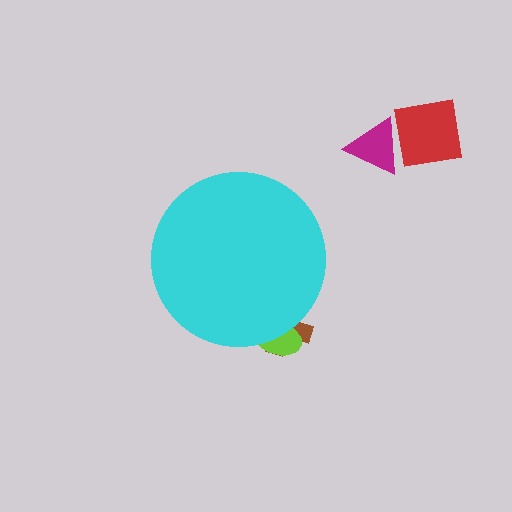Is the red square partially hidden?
No, the red square is fully visible.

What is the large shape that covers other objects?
A cyan circle.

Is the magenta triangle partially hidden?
No, the magenta triangle is fully visible.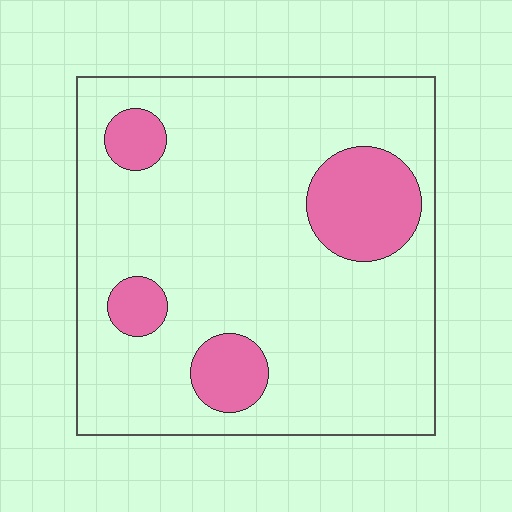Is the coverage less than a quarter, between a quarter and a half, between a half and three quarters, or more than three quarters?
Less than a quarter.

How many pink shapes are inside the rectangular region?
4.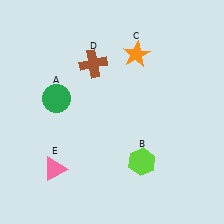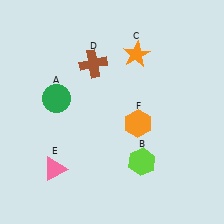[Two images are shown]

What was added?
An orange hexagon (F) was added in Image 2.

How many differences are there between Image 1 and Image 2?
There is 1 difference between the two images.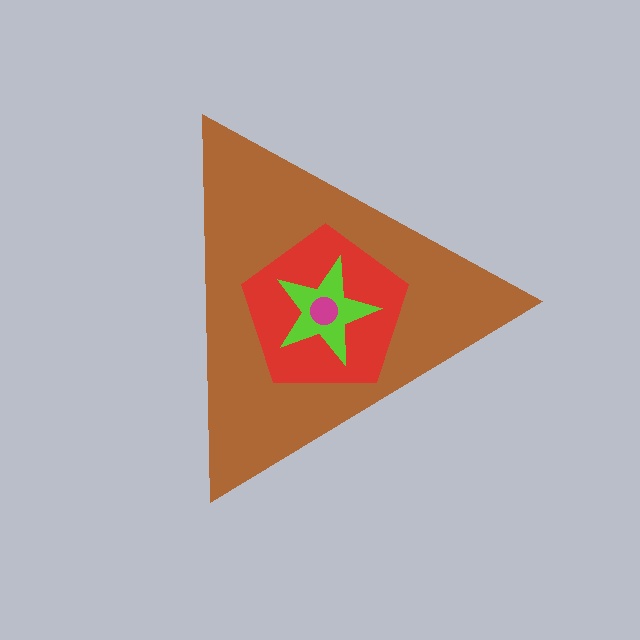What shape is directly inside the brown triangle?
The red pentagon.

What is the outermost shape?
The brown triangle.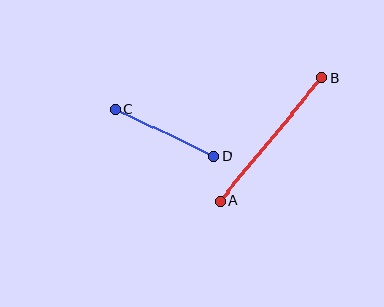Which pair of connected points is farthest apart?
Points A and B are farthest apart.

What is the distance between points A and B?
The distance is approximately 159 pixels.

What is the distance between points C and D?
The distance is approximately 108 pixels.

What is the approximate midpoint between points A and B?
The midpoint is at approximately (271, 140) pixels.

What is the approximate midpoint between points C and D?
The midpoint is at approximately (165, 133) pixels.